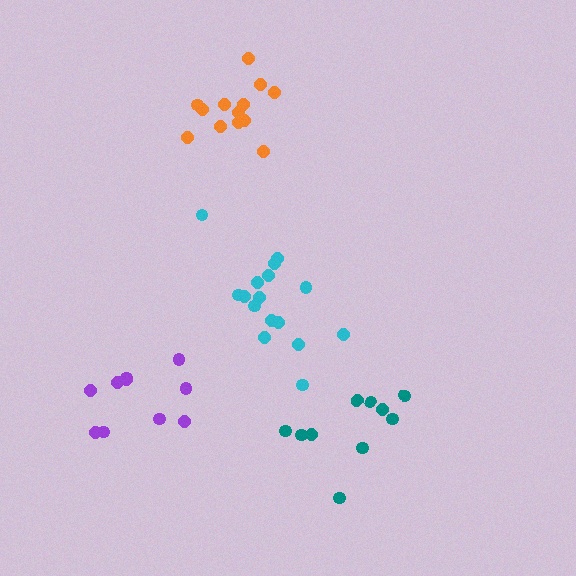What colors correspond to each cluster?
The clusters are colored: teal, cyan, orange, purple.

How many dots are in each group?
Group 1: 10 dots, Group 2: 16 dots, Group 3: 13 dots, Group 4: 10 dots (49 total).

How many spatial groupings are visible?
There are 4 spatial groupings.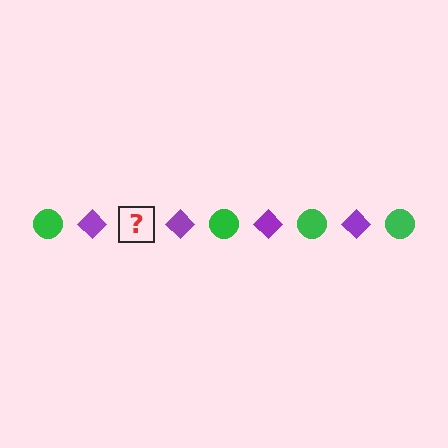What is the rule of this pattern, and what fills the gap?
The rule is that the pattern alternates between green circle and purple diamond. The gap should be filled with a green circle.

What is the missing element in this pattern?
The missing element is a green circle.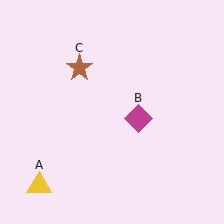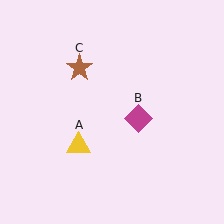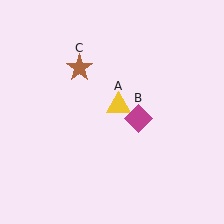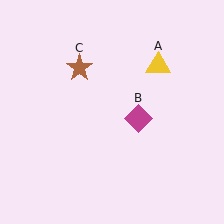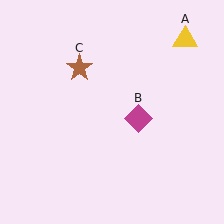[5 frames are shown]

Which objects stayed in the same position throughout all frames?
Magenta diamond (object B) and brown star (object C) remained stationary.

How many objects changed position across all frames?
1 object changed position: yellow triangle (object A).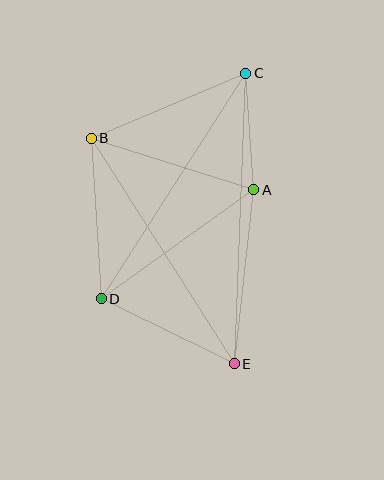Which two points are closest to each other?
Points A and C are closest to each other.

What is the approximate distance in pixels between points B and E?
The distance between B and E is approximately 267 pixels.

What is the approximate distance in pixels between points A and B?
The distance between A and B is approximately 171 pixels.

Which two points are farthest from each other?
Points C and E are farthest from each other.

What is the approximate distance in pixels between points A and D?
The distance between A and D is approximately 187 pixels.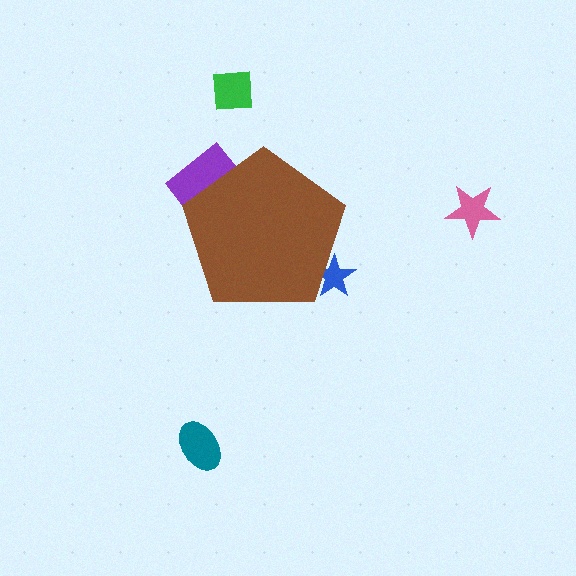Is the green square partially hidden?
No, the green square is fully visible.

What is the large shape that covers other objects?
A brown pentagon.